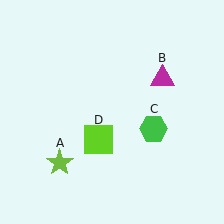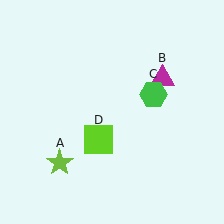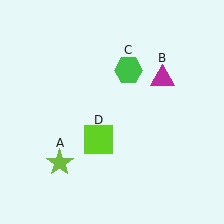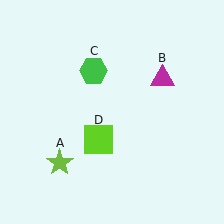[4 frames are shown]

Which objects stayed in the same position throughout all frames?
Lime star (object A) and magenta triangle (object B) and lime square (object D) remained stationary.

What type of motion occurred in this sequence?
The green hexagon (object C) rotated counterclockwise around the center of the scene.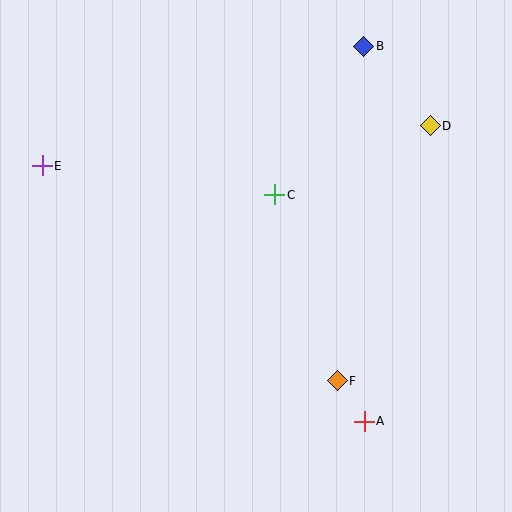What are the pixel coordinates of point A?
Point A is at (364, 421).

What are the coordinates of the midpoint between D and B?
The midpoint between D and B is at (397, 86).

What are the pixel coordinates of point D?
Point D is at (430, 126).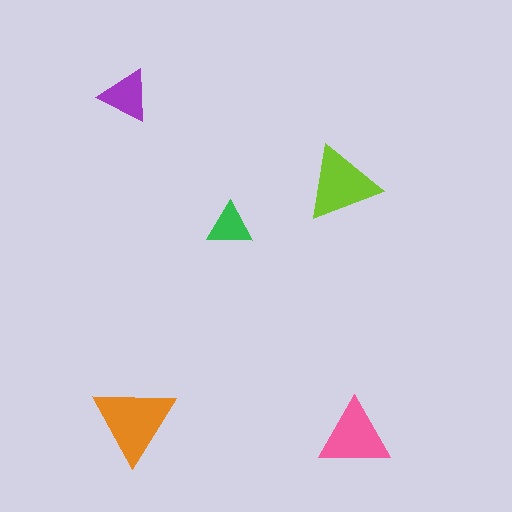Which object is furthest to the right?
The pink triangle is rightmost.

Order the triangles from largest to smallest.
the orange one, the lime one, the pink one, the purple one, the green one.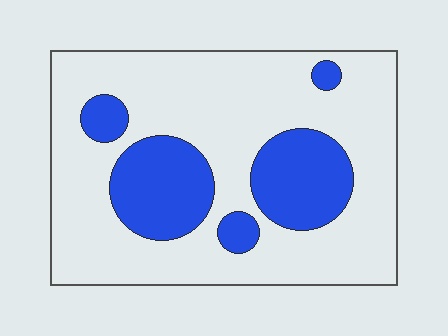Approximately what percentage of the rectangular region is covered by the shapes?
Approximately 25%.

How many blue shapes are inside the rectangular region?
5.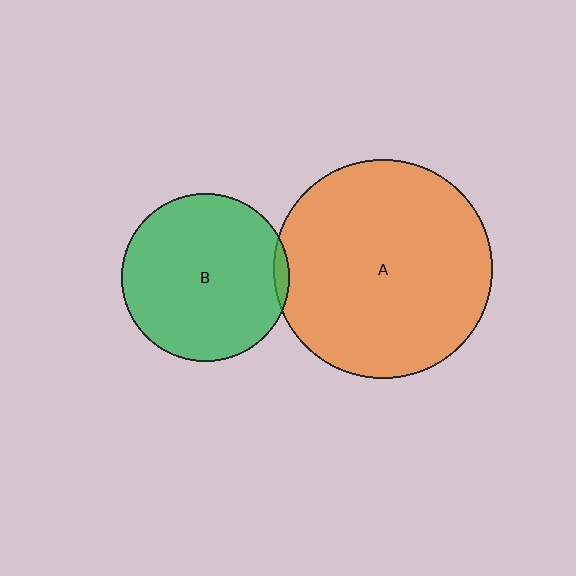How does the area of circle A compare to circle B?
Approximately 1.7 times.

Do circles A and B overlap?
Yes.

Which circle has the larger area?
Circle A (orange).